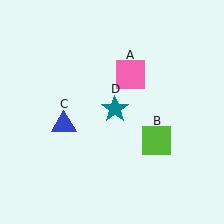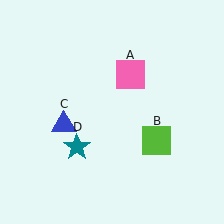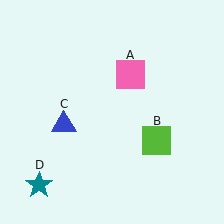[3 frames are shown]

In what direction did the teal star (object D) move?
The teal star (object D) moved down and to the left.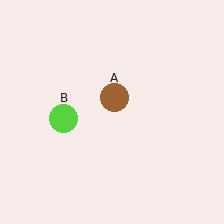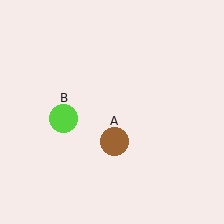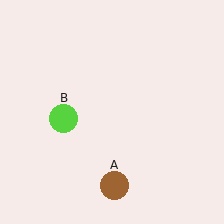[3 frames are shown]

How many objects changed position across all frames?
1 object changed position: brown circle (object A).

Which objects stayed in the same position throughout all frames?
Lime circle (object B) remained stationary.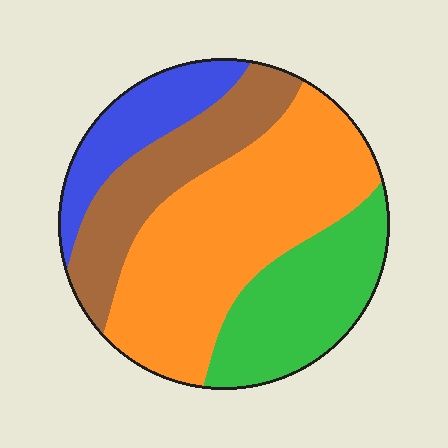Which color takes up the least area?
Blue, at roughly 15%.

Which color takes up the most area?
Orange, at roughly 45%.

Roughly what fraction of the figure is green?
Green covers 23% of the figure.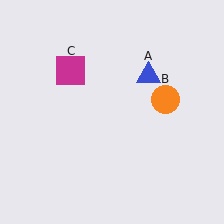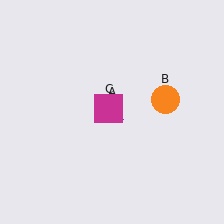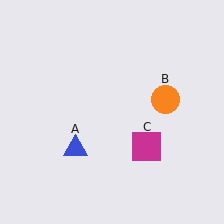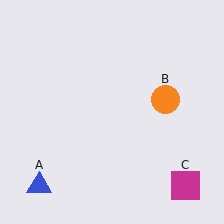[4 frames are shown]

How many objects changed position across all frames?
2 objects changed position: blue triangle (object A), magenta square (object C).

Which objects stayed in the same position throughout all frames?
Orange circle (object B) remained stationary.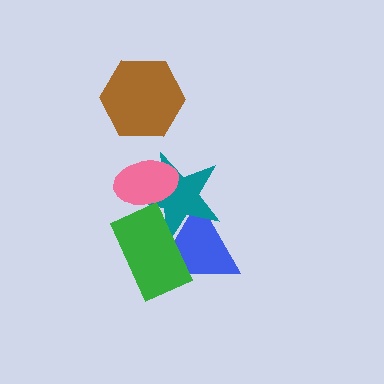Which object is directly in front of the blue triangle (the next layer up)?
The teal star is directly in front of the blue triangle.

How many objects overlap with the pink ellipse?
1 object overlaps with the pink ellipse.